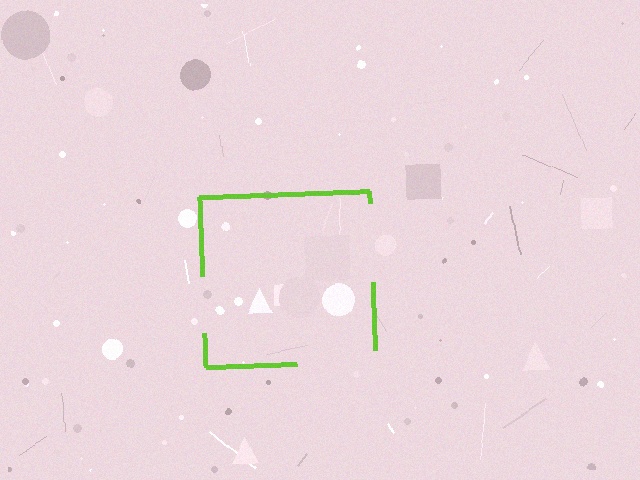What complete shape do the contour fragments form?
The contour fragments form a square.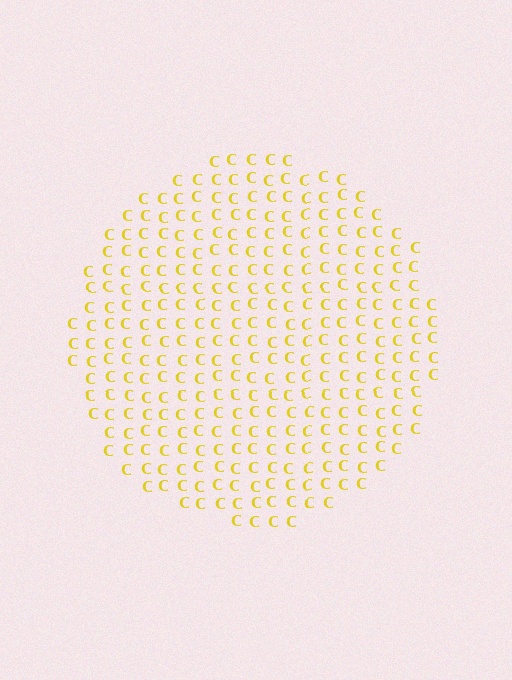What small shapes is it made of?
It is made of small letter C's.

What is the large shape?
The large shape is a circle.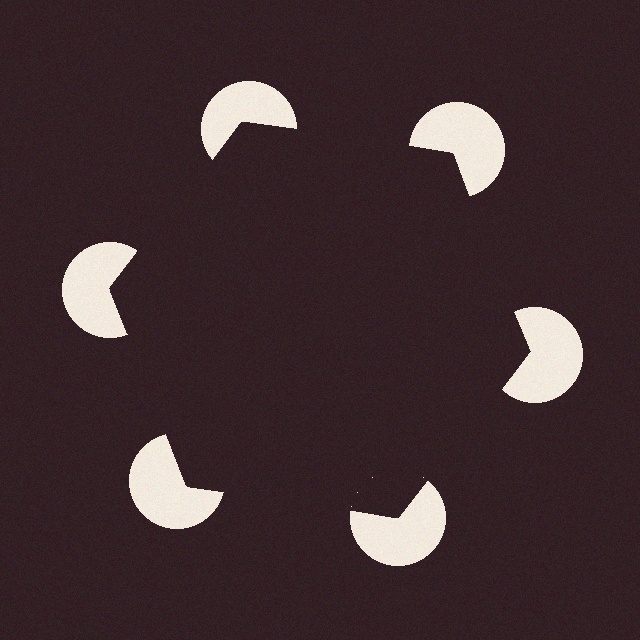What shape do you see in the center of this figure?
An illusory hexagon — its edges are inferred from the aligned wedge cuts in the pac-man discs, not physically drawn.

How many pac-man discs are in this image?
There are 6 — one at each vertex of the illusory hexagon.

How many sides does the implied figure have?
6 sides.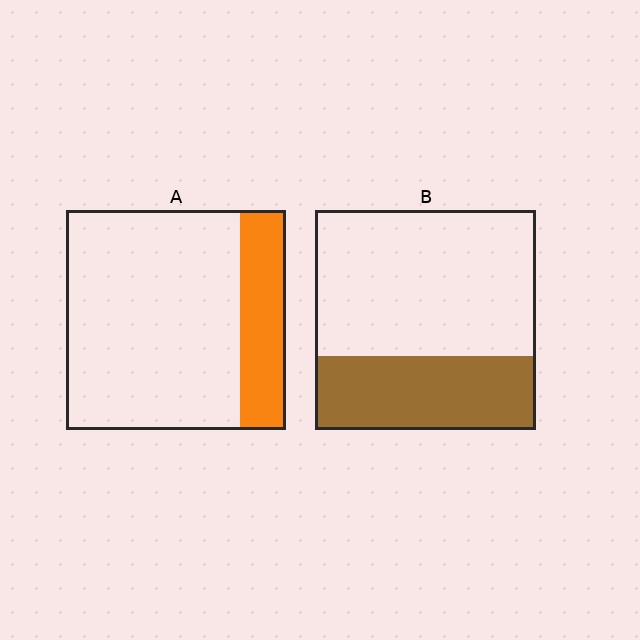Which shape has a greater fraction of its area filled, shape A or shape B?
Shape B.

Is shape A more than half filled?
No.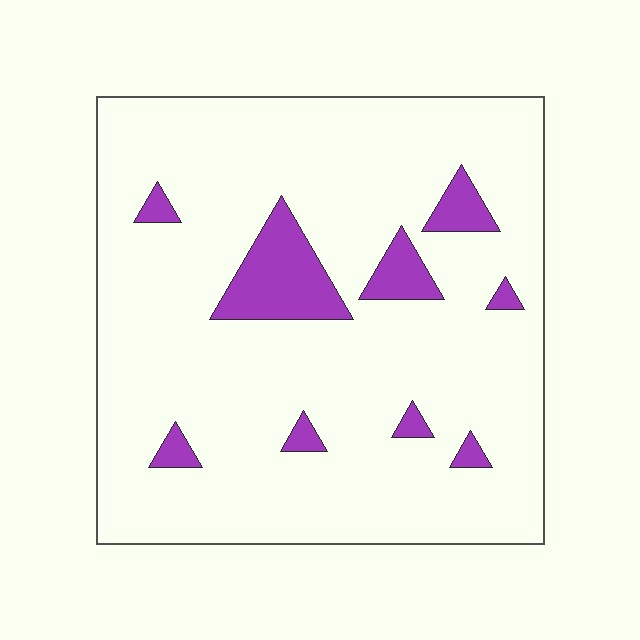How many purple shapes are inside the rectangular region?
9.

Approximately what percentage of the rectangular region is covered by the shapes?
Approximately 10%.